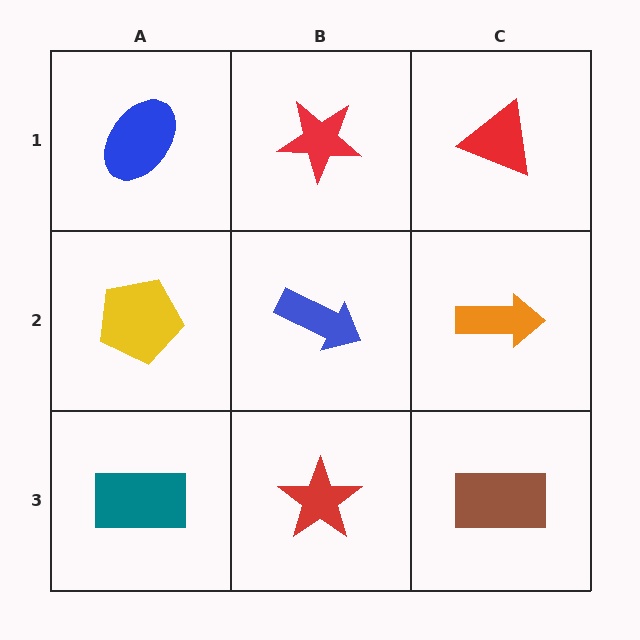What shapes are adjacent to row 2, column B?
A red star (row 1, column B), a red star (row 3, column B), a yellow pentagon (row 2, column A), an orange arrow (row 2, column C).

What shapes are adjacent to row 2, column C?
A red triangle (row 1, column C), a brown rectangle (row 3, column C), a blue arrow (row 2, column B).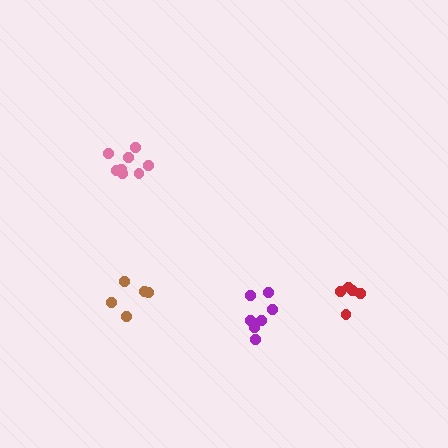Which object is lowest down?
The purple cluster is bottommost.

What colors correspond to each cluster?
The clusters are colored: purple, pink, brown, red.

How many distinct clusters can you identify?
There are 4 distinct clusters.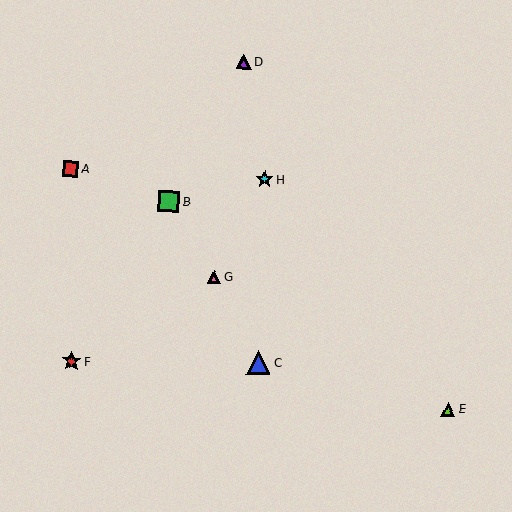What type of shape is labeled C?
Shape C is a blue triangle.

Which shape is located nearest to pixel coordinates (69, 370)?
The red star (labeled F) at (71, 361) is nearest to that location.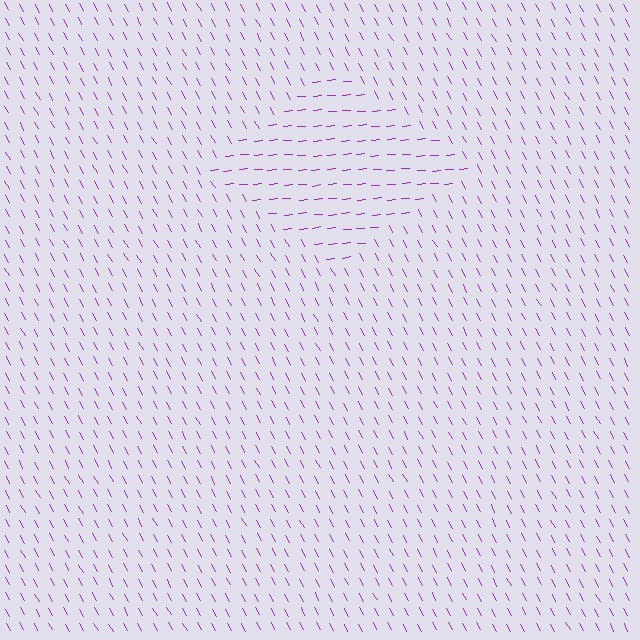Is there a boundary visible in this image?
Yes, there is a texture boundary formed by a change in line orientation.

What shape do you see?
I see a diamond.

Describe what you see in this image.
The image is filled with small purple line segments. A diamond region in the image has lines oriented differently from the surrounding lines, creating a visible texture boundary.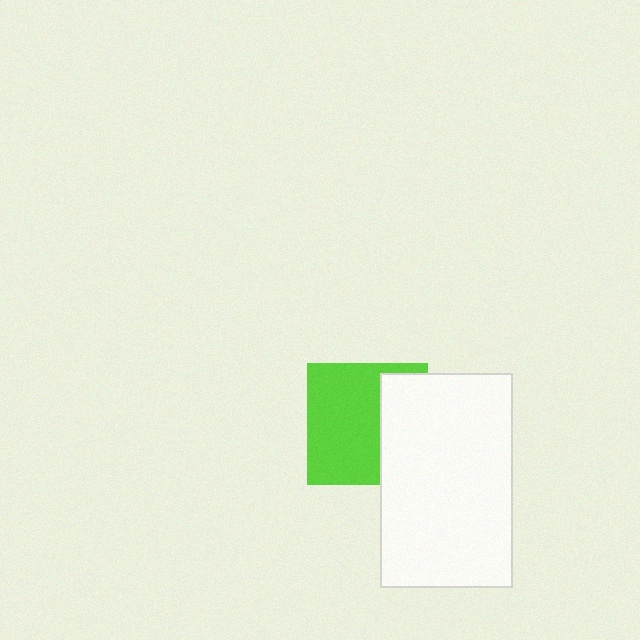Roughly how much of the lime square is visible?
About half of it is visible (roughly 63%).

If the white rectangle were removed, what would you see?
You would see the complete lime square.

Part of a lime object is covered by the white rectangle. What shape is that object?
It is a square.